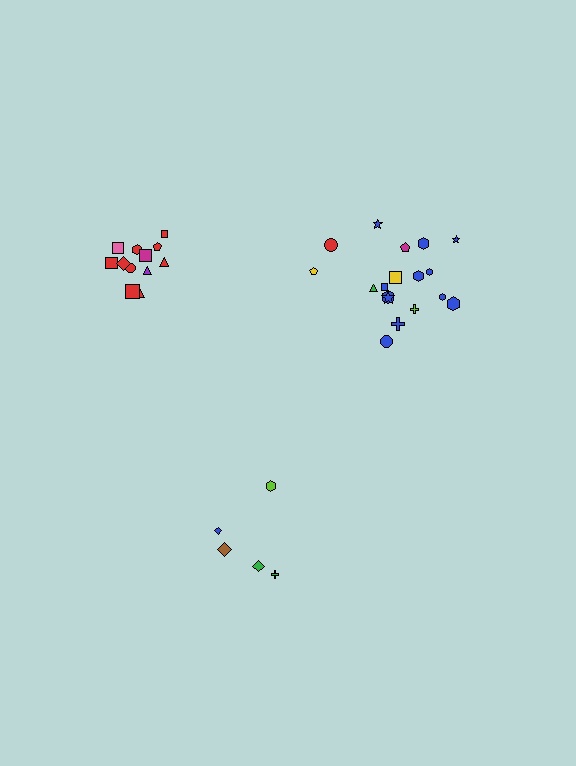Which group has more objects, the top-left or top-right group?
The top-right group.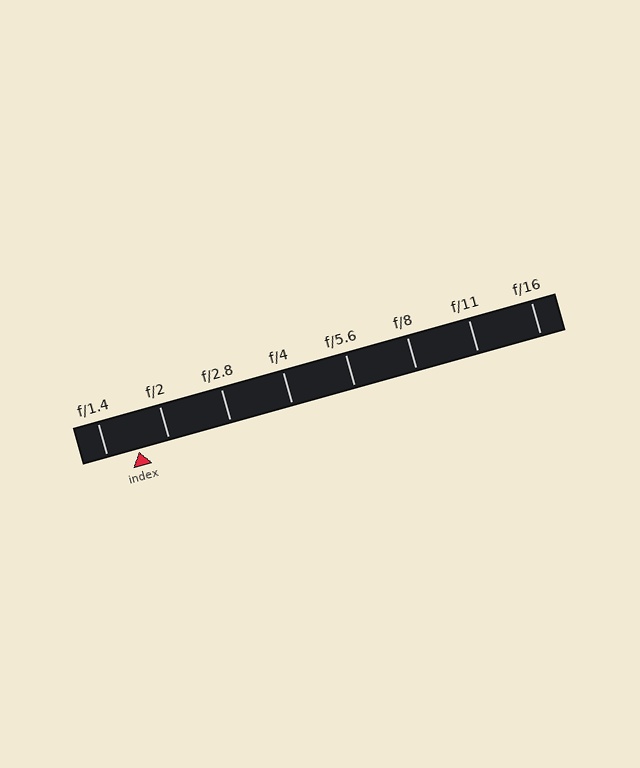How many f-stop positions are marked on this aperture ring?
There are 8 f-stop positions marked.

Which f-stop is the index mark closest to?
The index mark is closest to f/2.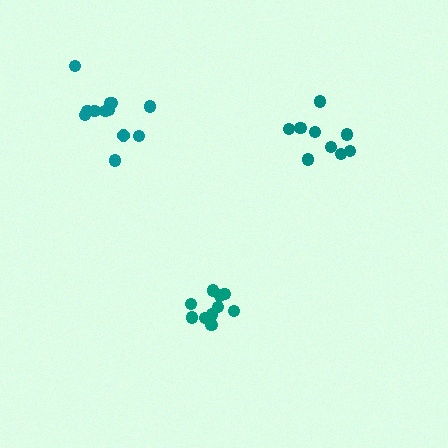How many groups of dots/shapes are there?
There are 3 groups.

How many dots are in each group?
Group 1: 9 dots, Group 2: 12 dots, Group 3: 10 dots (31 total).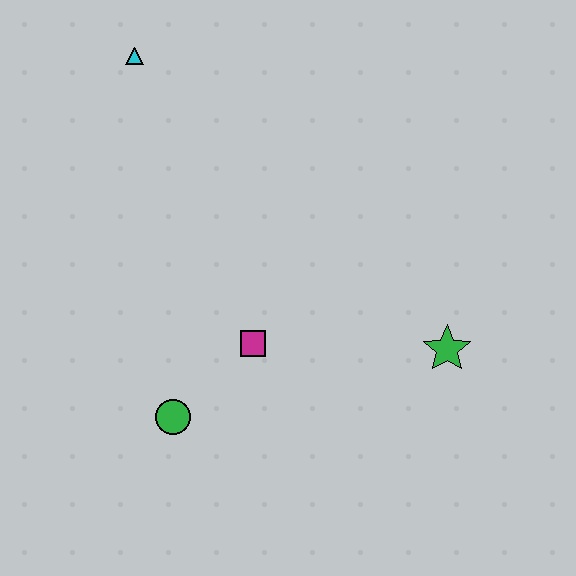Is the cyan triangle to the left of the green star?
Yes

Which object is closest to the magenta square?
The green circle is closest to the magenta square.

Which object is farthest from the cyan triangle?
The green star is farthest from the cyan triangle.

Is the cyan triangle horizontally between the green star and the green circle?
No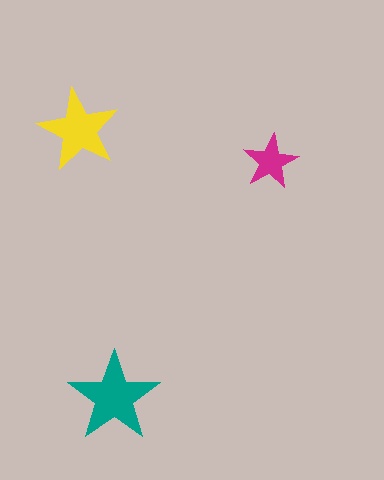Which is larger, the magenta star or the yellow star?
The yellow one.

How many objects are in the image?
There are 3 objects in the image.